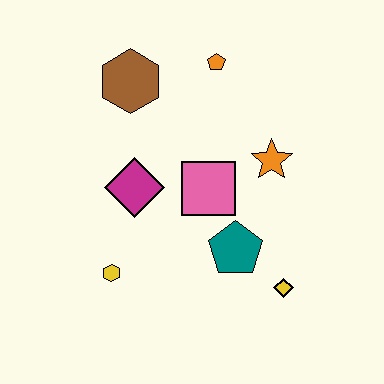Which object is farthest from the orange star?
The yellow hexagon is farthest from the orange star.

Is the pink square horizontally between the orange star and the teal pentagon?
No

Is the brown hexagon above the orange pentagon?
No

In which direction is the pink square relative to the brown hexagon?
The pink square is below the brown hexagon.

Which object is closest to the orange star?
The pink square is closest to the orange star.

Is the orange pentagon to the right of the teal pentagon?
No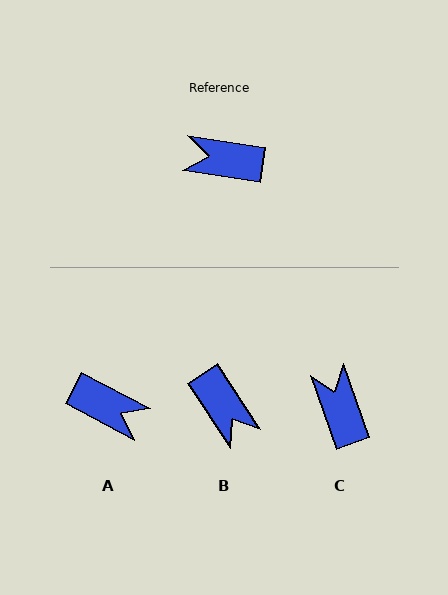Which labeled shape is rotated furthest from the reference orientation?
A, about 161 degrees away.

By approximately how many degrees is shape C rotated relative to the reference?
Approximately 63 degrees clockwise.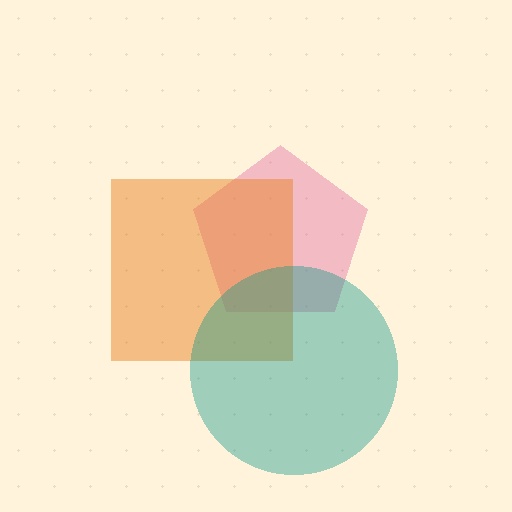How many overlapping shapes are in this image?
There are 3 overlapping shapes in the image.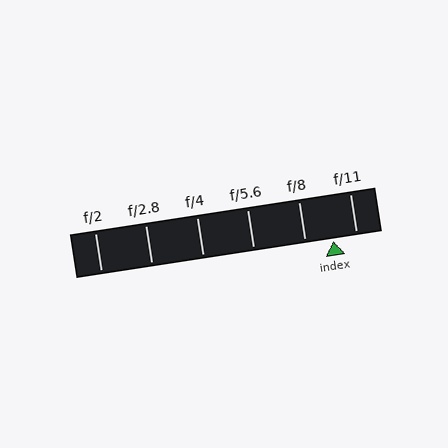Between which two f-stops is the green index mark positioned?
The index mark is between f/8 and f/11.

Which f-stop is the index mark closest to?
The index mark is closest to f/11.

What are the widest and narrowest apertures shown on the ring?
The widest aperture shown is f/2 and the narrowest is f/11.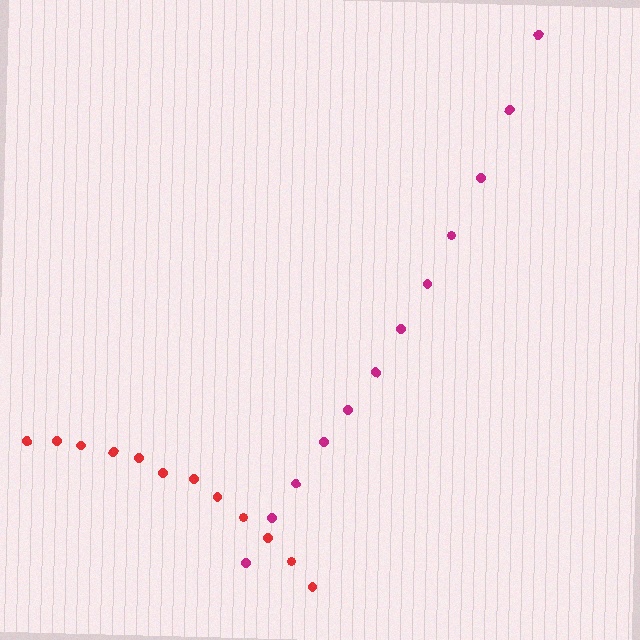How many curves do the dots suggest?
There are 2 distinct paths.